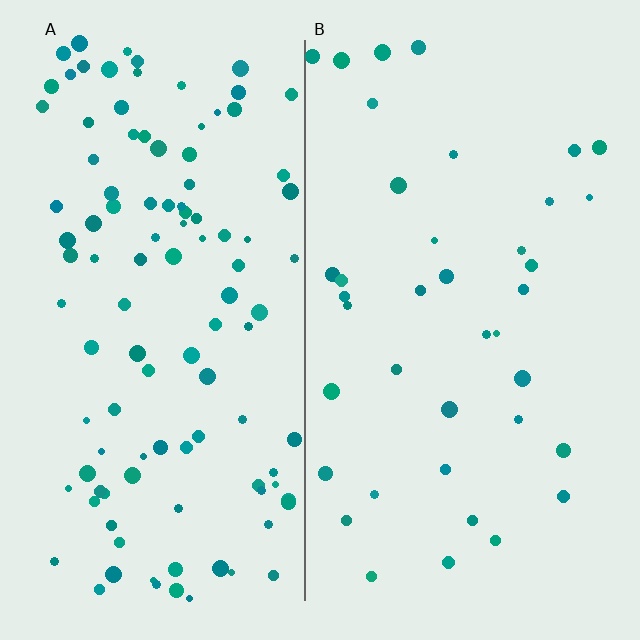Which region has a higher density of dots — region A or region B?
A (the left).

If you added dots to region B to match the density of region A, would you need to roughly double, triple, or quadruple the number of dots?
Approximately triple.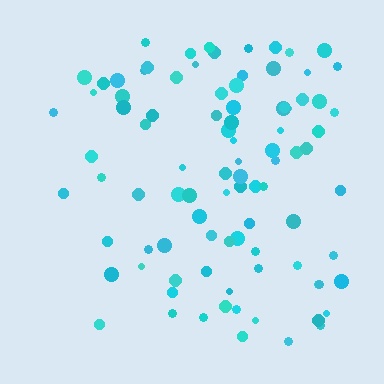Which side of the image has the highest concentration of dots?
The right.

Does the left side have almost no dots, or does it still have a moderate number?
Still a moderate number, just noticeably fewer than the right.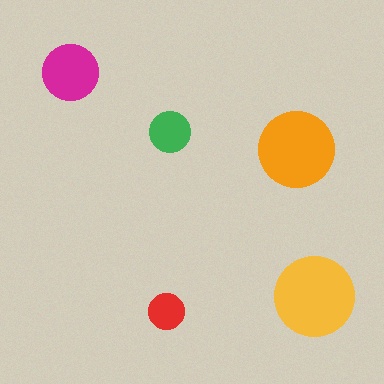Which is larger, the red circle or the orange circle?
The orange one.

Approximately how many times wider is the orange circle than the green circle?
About 2 times wider.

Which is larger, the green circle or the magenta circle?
The magenta one.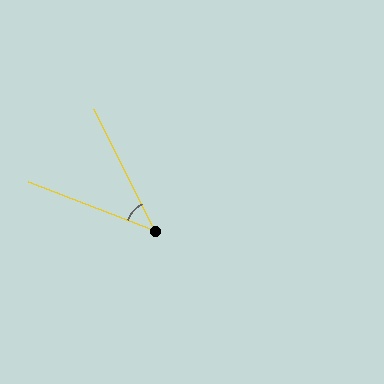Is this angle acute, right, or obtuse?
It is acute.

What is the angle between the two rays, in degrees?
Approximately 43 degrees.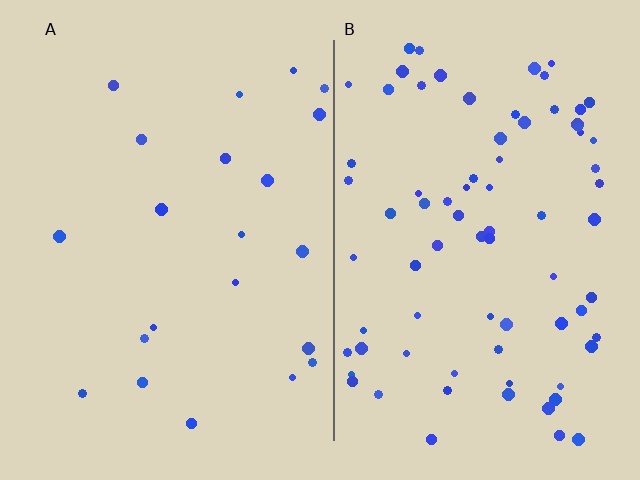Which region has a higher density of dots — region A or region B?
B (the right).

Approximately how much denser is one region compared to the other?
Approximately 3.6× — region B over region A.